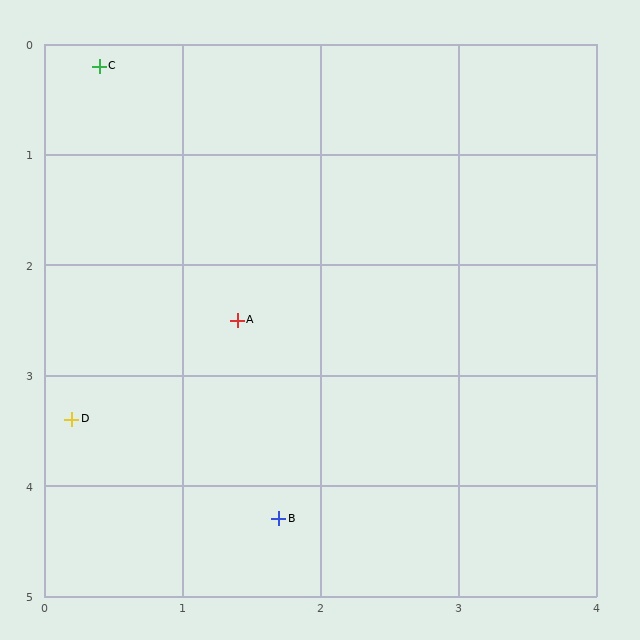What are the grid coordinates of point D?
Point D is at approximately (0.2, 3.4).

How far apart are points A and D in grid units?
Points A and D are about 1.5 grid units apart.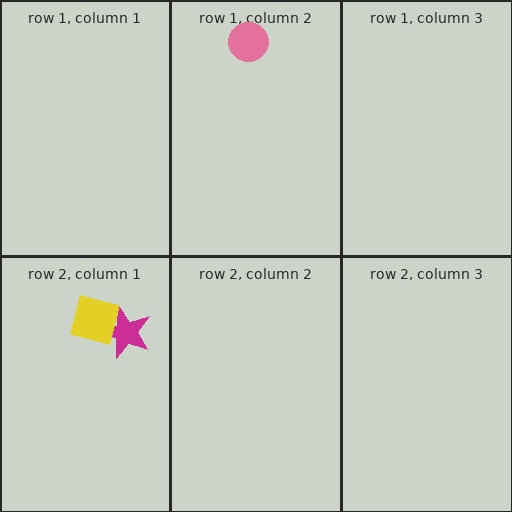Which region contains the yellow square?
The row 2, column 1 region.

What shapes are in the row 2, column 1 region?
The magenta star, the yellow square.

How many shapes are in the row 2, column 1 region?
2.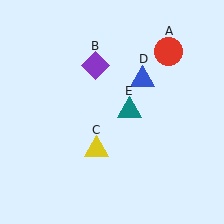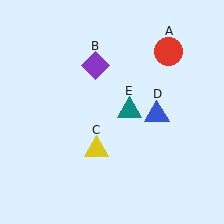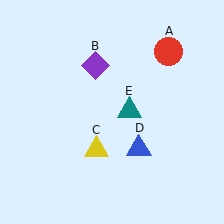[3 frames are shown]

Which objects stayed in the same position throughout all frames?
Red circle (object A) and purple diamond (object B) and yellow triangle (object C) and teal triangle (object E) remained stationary.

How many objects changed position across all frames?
1 object changed position: blue triangle (object D).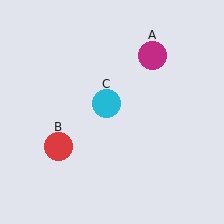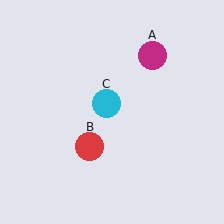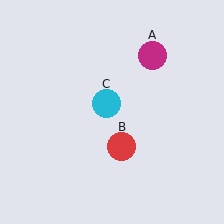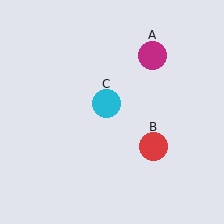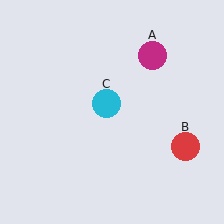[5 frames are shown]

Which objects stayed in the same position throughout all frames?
Magenta circle (object A) and cyan circle (object C) remained stationary.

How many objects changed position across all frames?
1 object changed position: red circle (object B).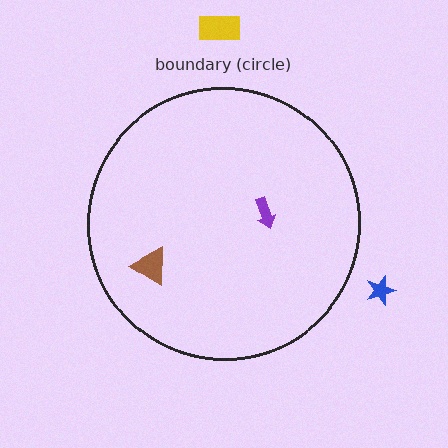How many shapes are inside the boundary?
2 inside, 2 outside.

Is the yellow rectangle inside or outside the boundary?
Outside.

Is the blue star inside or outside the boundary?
Outside.